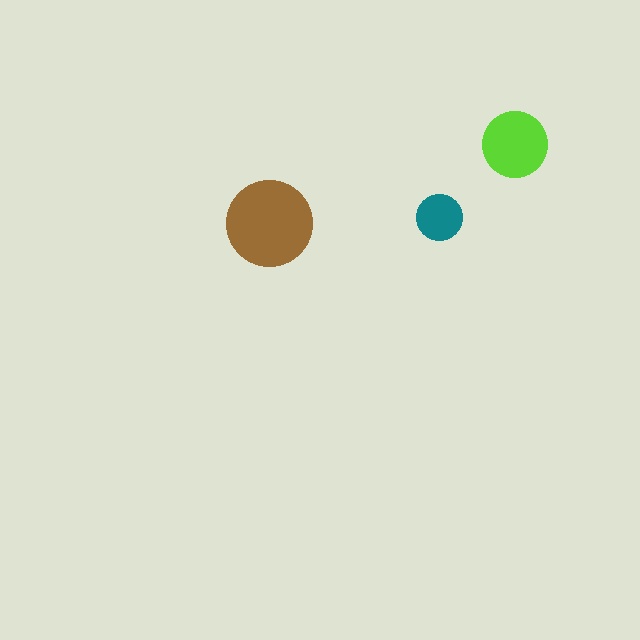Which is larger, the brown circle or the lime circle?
The brown one.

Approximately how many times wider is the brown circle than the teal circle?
About 2 times wider.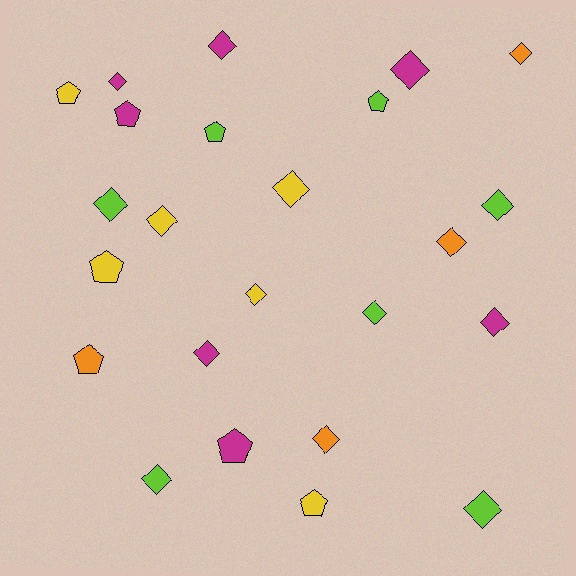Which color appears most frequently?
Magenta, with 7 objects.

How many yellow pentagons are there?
There are 3 yellow pentagons.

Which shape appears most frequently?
Diamond, with 16 objects.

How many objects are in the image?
There are 24 objects.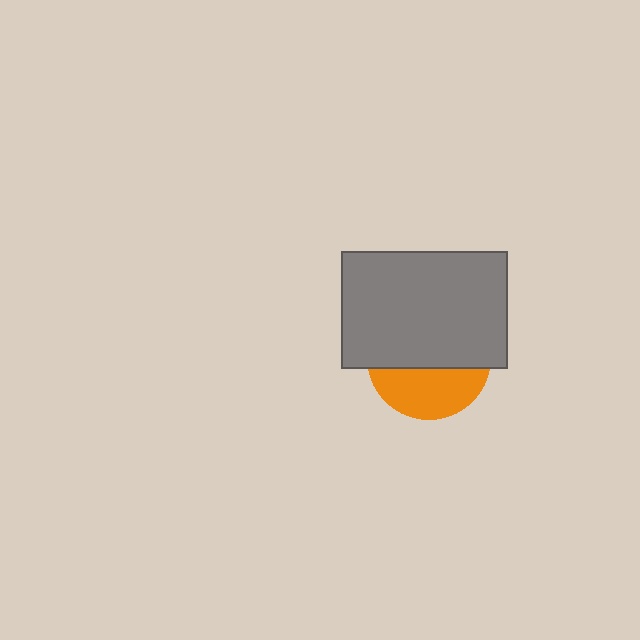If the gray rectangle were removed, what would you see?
You would see the complete orange circle.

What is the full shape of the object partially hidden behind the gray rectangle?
The partially hidden object is an orange circle.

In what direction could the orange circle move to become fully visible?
The orange circle could move down. That would shift it out from behind the gray rectangle entirely.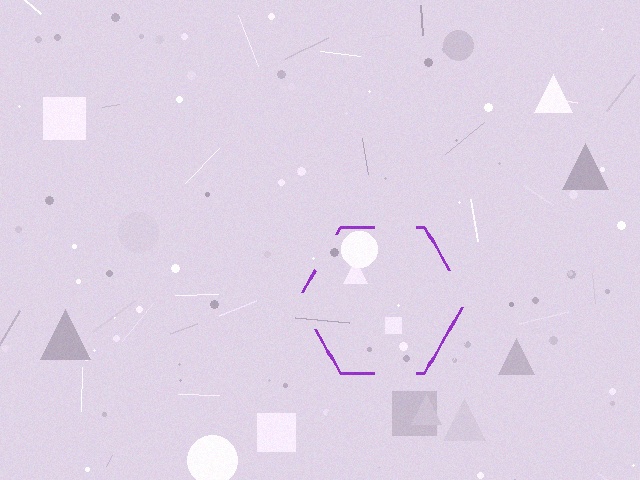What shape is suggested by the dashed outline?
The dashed outline suggests a hexagon.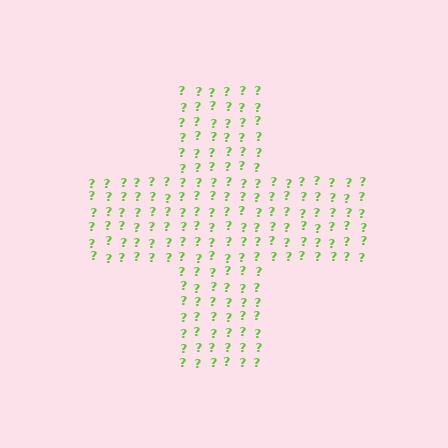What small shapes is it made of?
It is made of small question marks.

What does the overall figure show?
The overall figure shows a cross.